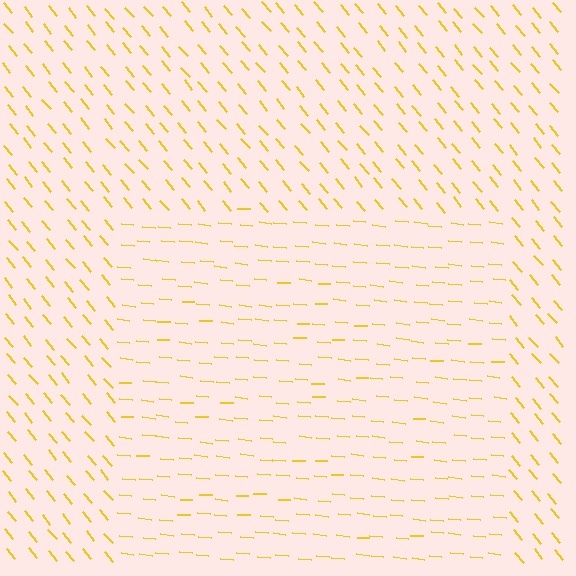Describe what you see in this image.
The image is filled with small yellow line segments. A rectangle region in the image has lines oriented differently from the surrounding lines, creating a visible texture boundary.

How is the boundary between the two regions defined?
The boundary is defined purely by a change in line orientation (approximately 45 degrees difference). All lines are the same color and thickness.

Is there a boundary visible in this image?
Yes, there is a texture boundary formed by a change in line orientation.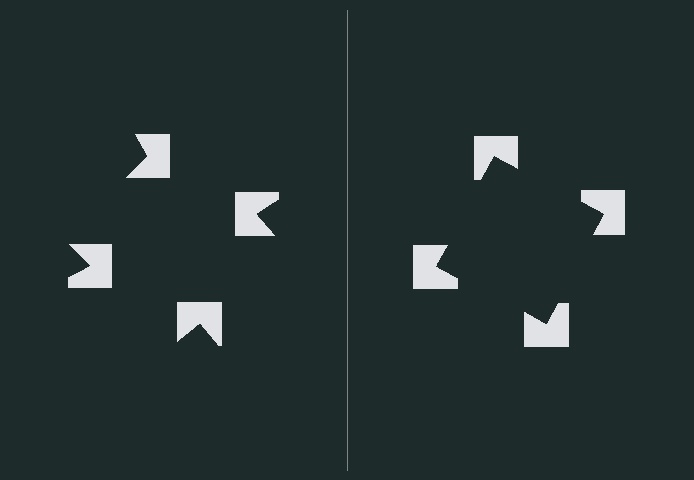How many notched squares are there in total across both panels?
8 — 4 on each side.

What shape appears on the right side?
An illusory square.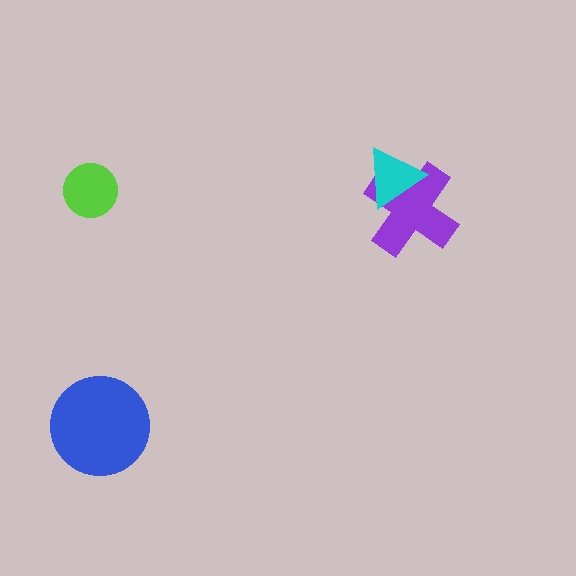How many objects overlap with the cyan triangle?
1 object overlaps with the cyan triangle.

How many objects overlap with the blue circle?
0 objects overlap with the blue circle.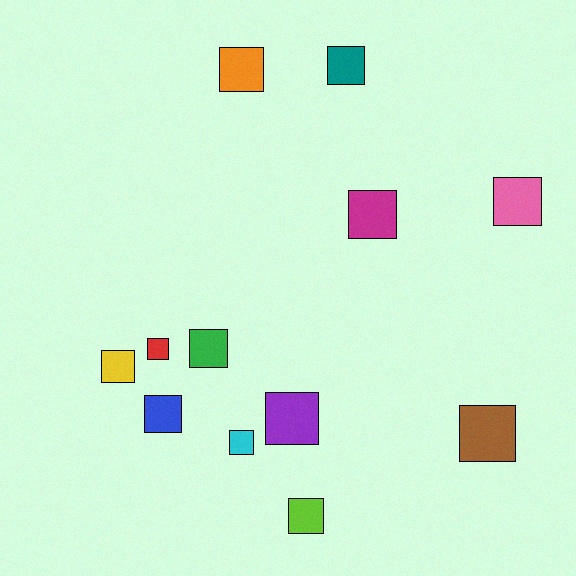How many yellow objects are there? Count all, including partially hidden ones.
There is 1 yellow object.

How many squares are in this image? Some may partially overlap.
There are 12 squares.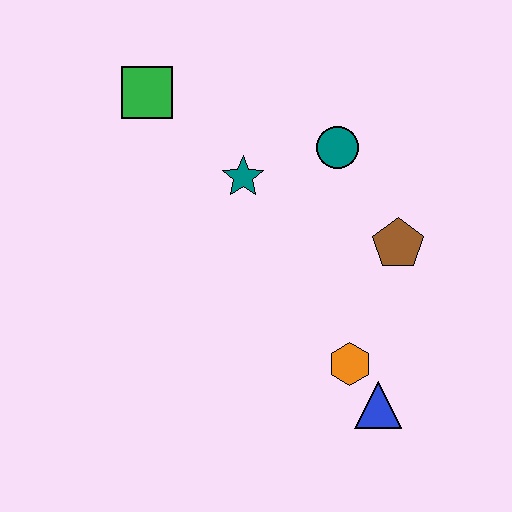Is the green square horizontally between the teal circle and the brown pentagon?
No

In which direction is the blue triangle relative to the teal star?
The blue triangle is below the teal star.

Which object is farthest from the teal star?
The blue triangle is farthest from the teal star.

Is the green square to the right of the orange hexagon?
No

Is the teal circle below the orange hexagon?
No